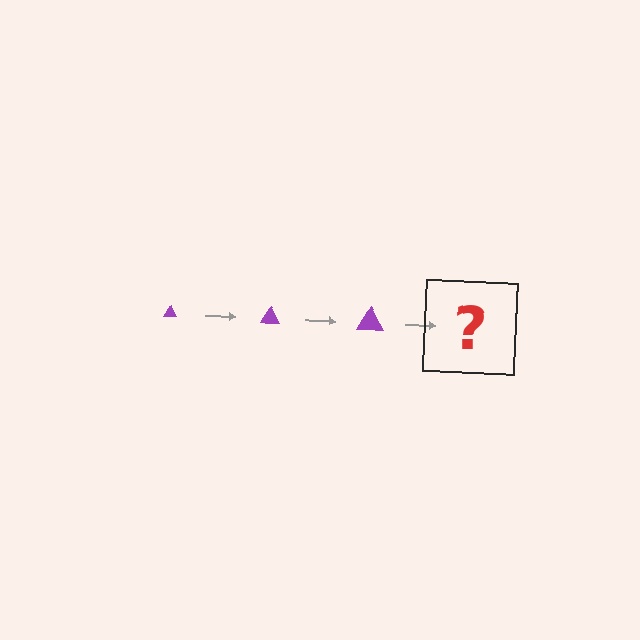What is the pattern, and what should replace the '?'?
The pattern is that the triangle gets progressively larger each step. The '?' should be a purple triangle, larger than the previous one.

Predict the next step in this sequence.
The next step is a purple triangle, larger than the previous one.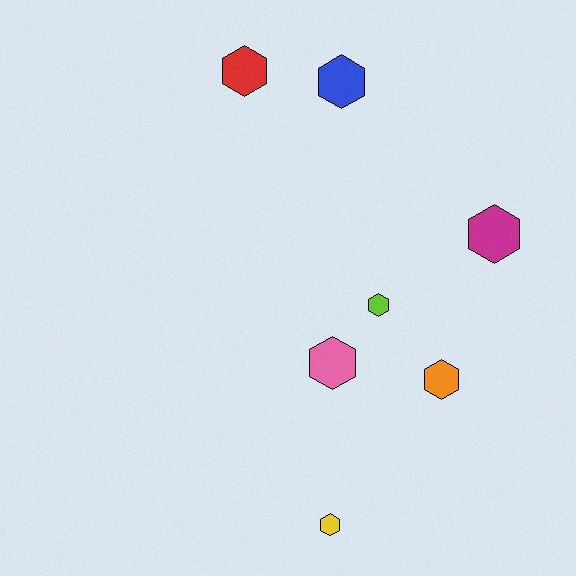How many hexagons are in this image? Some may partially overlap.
There are 7 hexagons.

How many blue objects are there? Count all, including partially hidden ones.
There is 1 blue object.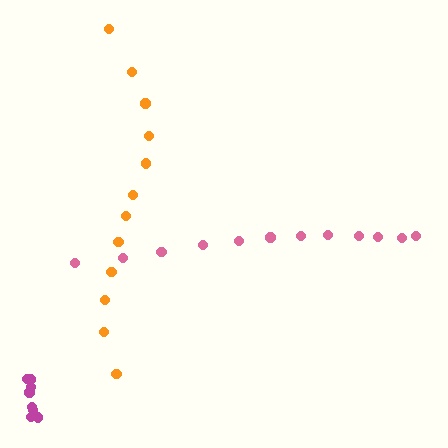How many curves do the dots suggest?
There are 3 distinct paths.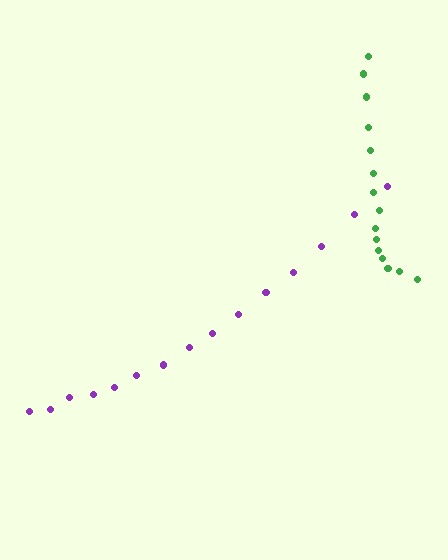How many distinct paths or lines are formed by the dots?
There are 2 distinct paths.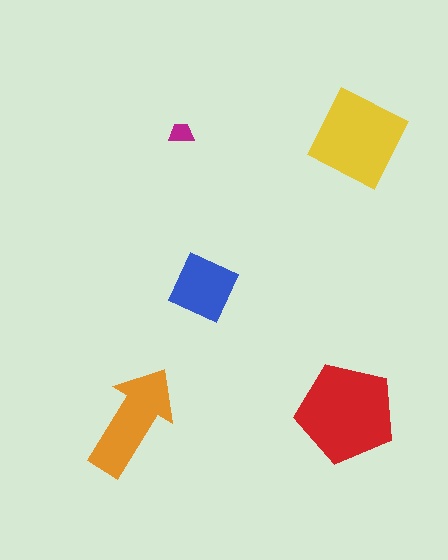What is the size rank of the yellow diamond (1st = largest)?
2nd.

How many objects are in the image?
There are 5 objects in the image.